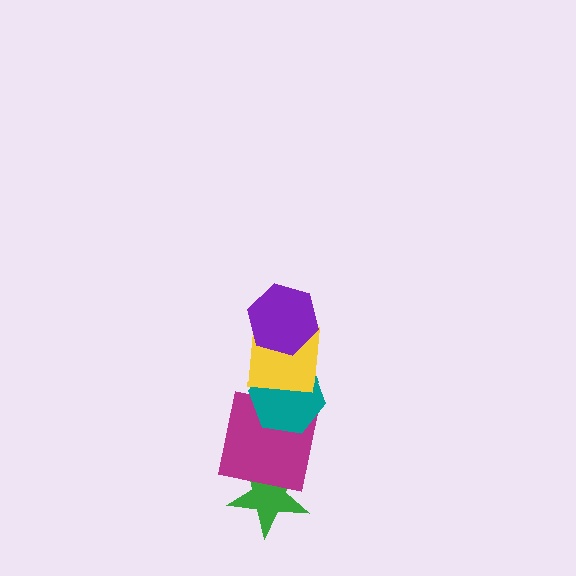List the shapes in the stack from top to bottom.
From top to bottom: the purple hexagon, the yellow square, the teal hexagon, the magenta square, the green star.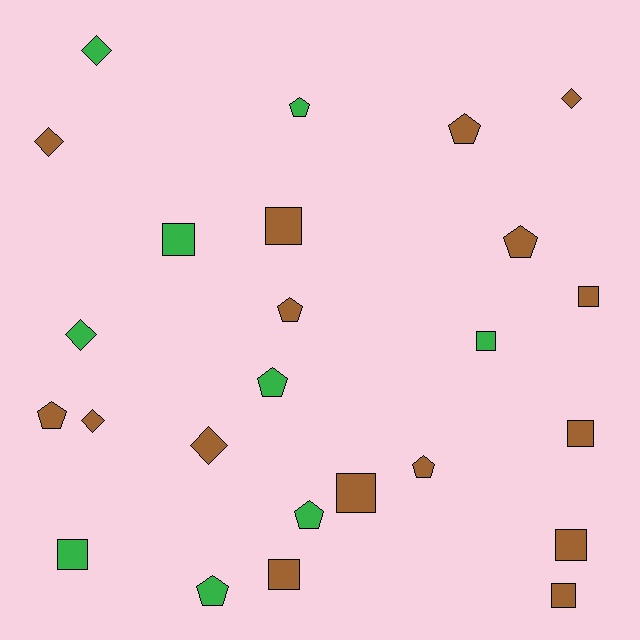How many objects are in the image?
There are 25 objects.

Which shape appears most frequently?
Square, with 10 objects.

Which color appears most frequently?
Brown, with 16 objects.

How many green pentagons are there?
There are 4 green pentagons.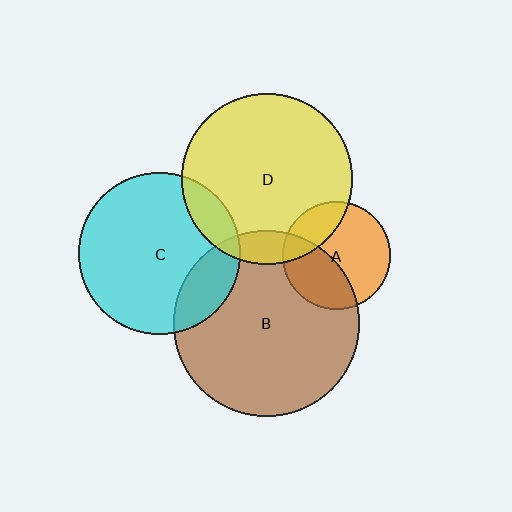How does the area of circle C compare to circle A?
Approximately 2.3 times.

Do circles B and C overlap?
Yes.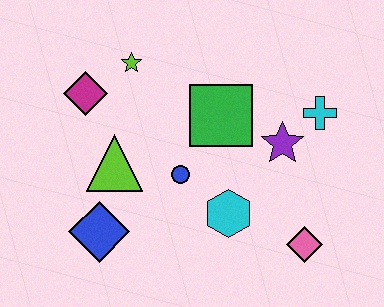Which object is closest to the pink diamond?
The cyan hexagon is closest to the pink diamond.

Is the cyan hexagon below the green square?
Yes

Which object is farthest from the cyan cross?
The blue diamond is farthest from the cyan cross.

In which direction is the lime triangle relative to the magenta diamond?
The lime triangle is below the magenta diamond.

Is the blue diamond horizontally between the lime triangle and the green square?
No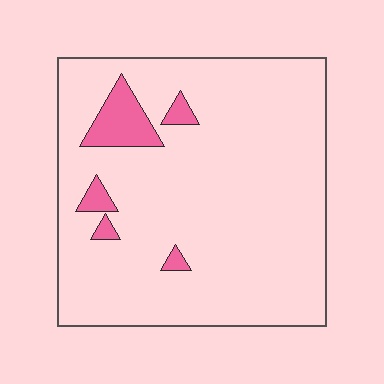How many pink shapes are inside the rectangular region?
5.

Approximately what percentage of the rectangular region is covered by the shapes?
Approximately 10%.